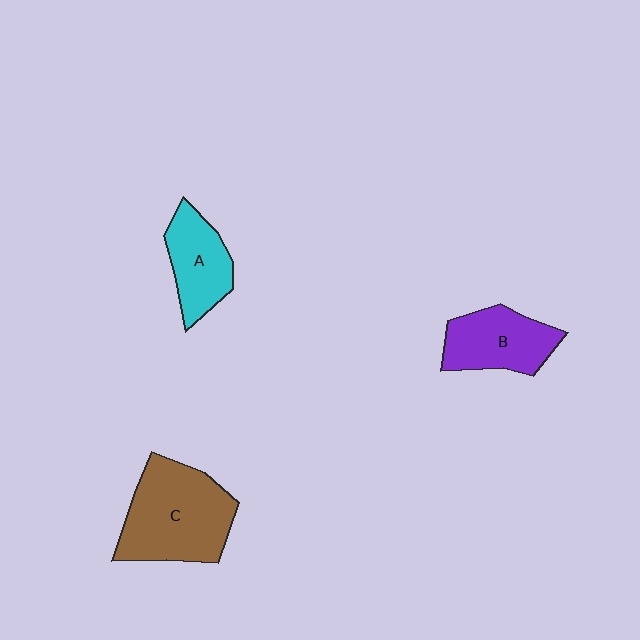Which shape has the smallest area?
Shape A (cyan).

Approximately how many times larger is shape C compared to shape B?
Approximately 1.6 times.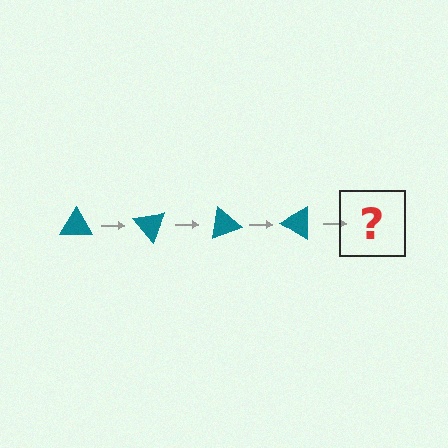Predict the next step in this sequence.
The next step is a teal triangle rotated 200 degrees.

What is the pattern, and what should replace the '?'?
The pattern is that the triangle rotates 50 degrees each step. The '?' should be a teal triangle rotated 200 degrees.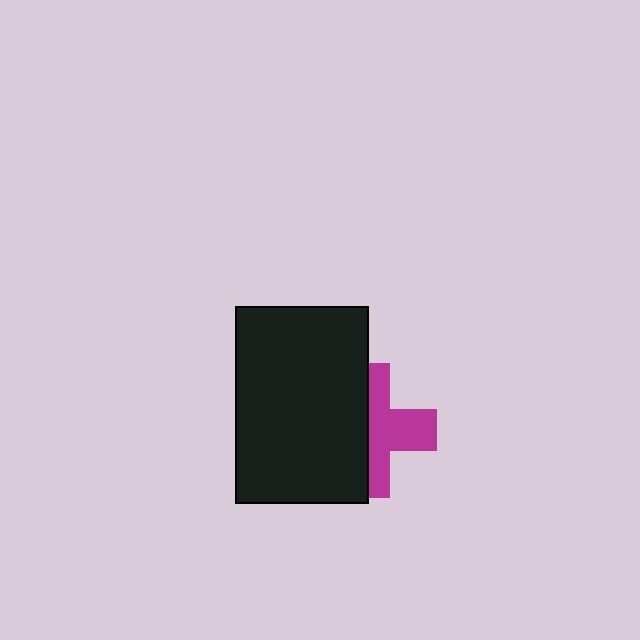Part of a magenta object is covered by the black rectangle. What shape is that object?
It is a cross.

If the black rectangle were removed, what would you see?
You would see the complete magenta cross.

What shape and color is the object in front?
The object in front is a black rectangle.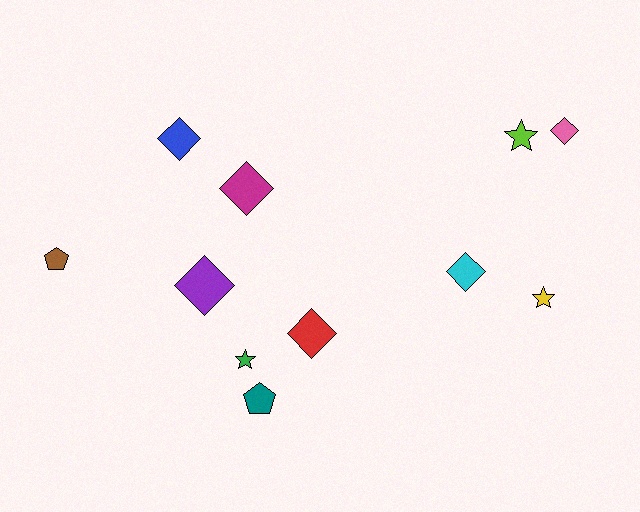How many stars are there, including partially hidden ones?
There are 3 stars.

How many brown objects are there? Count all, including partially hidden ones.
There is 1 brown object.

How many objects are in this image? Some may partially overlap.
There are 11 objects.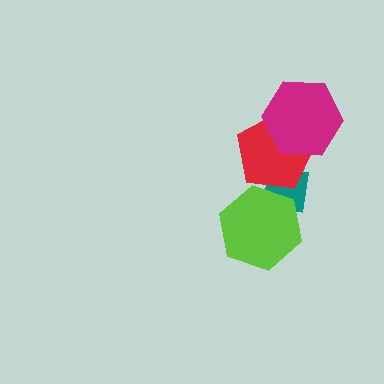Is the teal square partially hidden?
Yes, it is partially covered by another shape.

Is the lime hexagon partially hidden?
No, no other shape covers it.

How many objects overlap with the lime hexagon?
1 object overlaps with the lime hexagon.